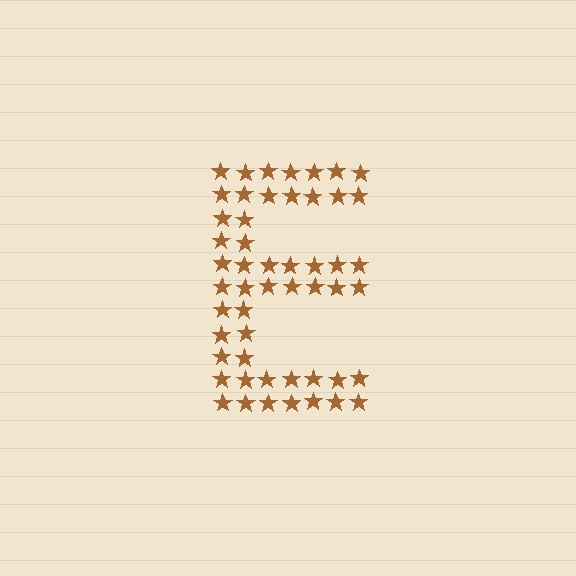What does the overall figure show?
The overall figure shows the letter E.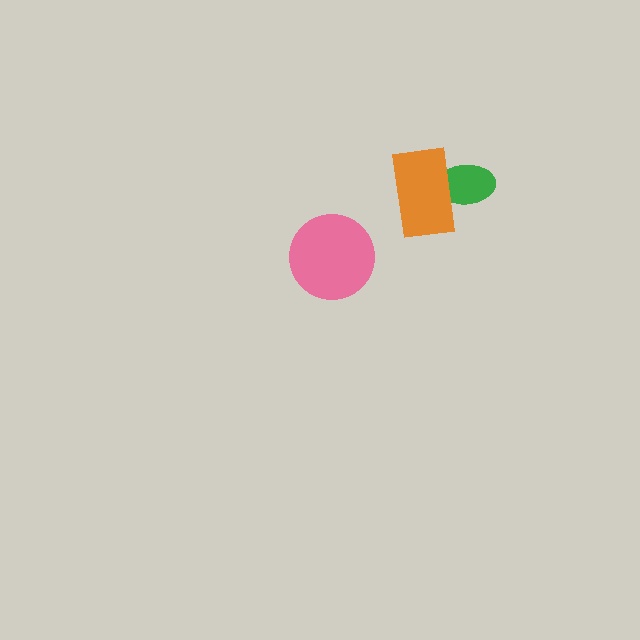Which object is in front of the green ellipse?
The orange rectangle is in front of the green ellipse.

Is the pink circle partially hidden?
No, no other shape covers it.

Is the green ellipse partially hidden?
Yes, it is partially covered by another shape.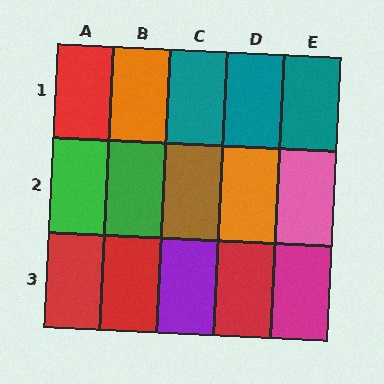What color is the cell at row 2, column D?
Orange.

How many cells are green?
2 cells are green.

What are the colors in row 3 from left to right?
Red, red, purple, red, magenta.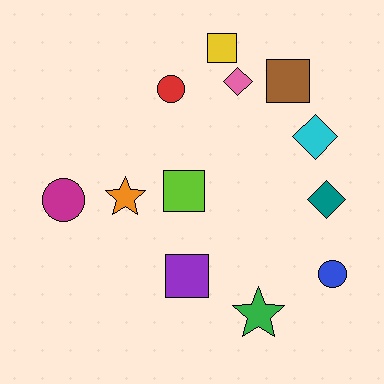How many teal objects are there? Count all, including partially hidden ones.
There is 1 teal object.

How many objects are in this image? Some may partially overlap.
There are 12 objects.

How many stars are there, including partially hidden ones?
There are 2 stars.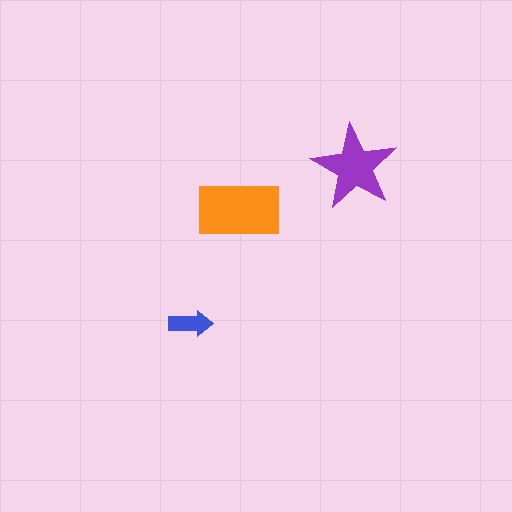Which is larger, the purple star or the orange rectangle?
The orange rectangle.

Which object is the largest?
The orange rectangle.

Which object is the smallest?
The blue arrow.